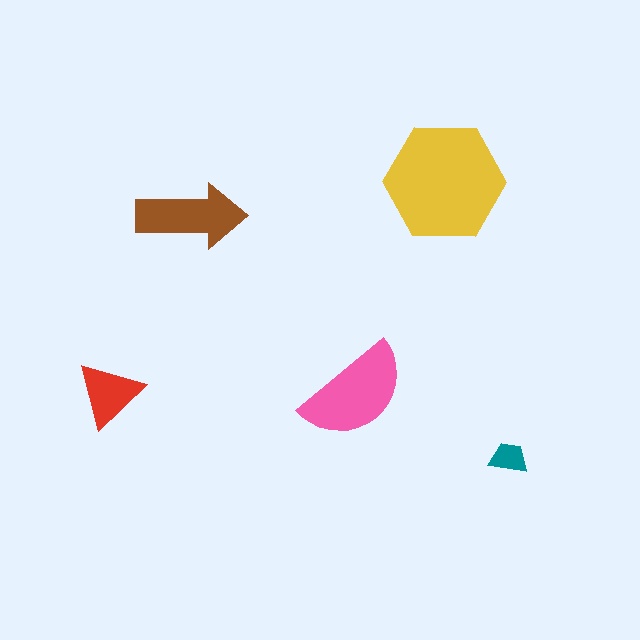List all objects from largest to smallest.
The yellow hexagon, the pink semicircle, the brown arrow, the red triangle, the teal trapezoid.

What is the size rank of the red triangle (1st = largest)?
4th.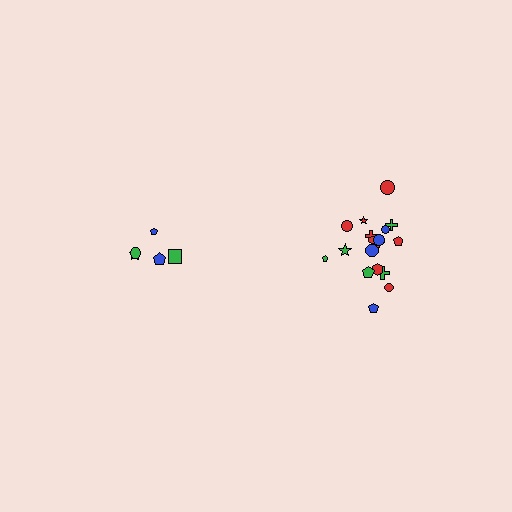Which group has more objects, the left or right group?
The right group.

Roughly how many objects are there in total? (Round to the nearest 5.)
Roughly 25 objects in total.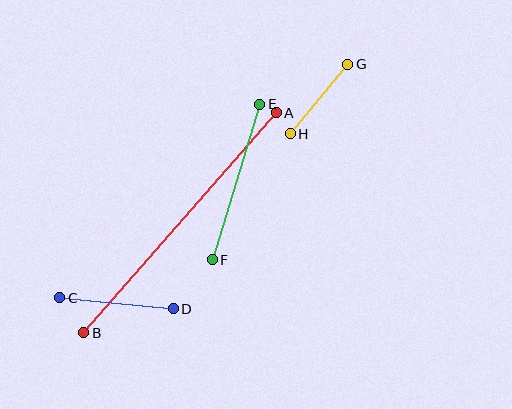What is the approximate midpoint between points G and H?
The midpoint is at approximately (319, 99) pixels.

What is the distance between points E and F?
The distance is approximately 163 pixels.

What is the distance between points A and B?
The distance is approximately 292 pixels.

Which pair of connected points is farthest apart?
Points A and B are farthest apart.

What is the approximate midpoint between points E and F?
The midpoint is at approximately (236, 182) pixels.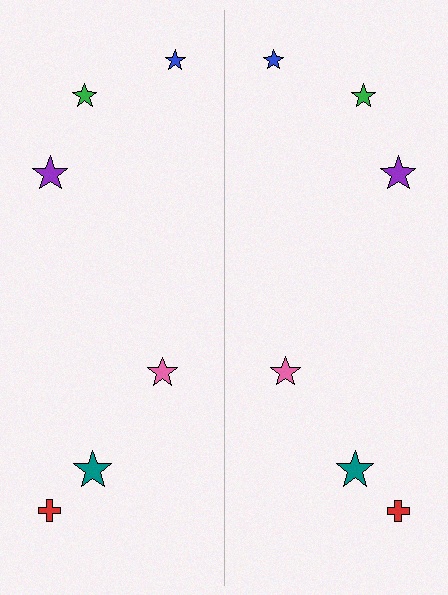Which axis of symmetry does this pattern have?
The pattern has a vertical axis of symmetry running through the center of the image.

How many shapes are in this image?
There are 12 shapes in this image.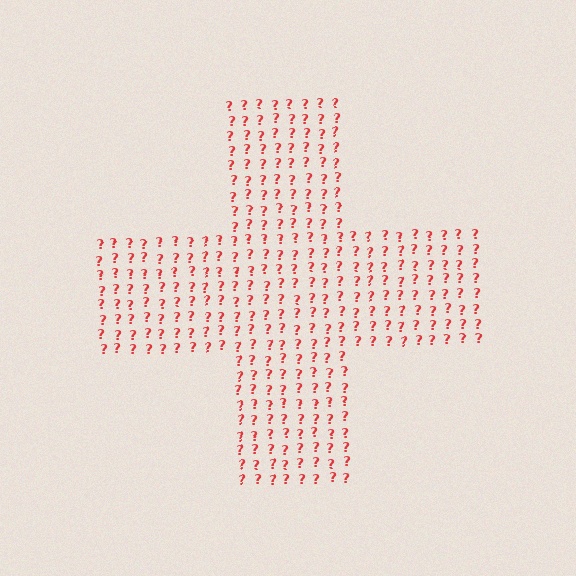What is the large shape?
The large shape is a cross.